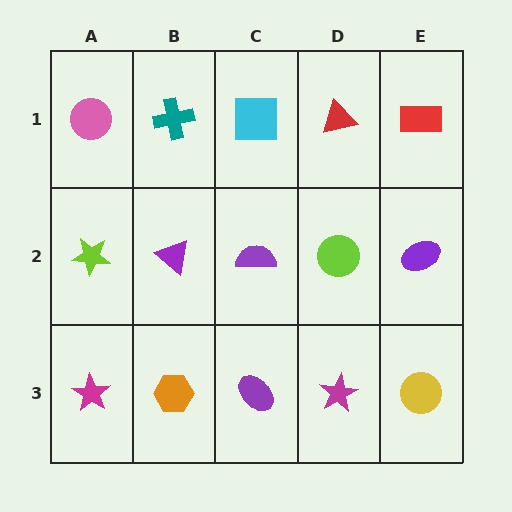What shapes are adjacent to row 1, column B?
A purple triangle (row 2, column B), a pink circle (row 1, column A), a cyan square (row 1, column C).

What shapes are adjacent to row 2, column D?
A red triangle (row 1, column D), a magenta star (row 3, column D), a purple semicircle (row 2, column C), a purple ellipse (row 2, column E).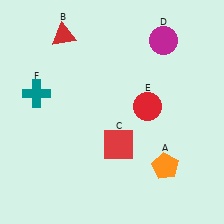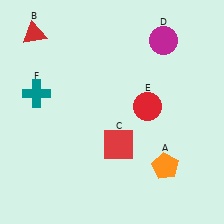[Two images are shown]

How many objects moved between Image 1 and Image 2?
1 object moved between the two images.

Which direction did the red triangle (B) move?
The red triangle (B) moved left.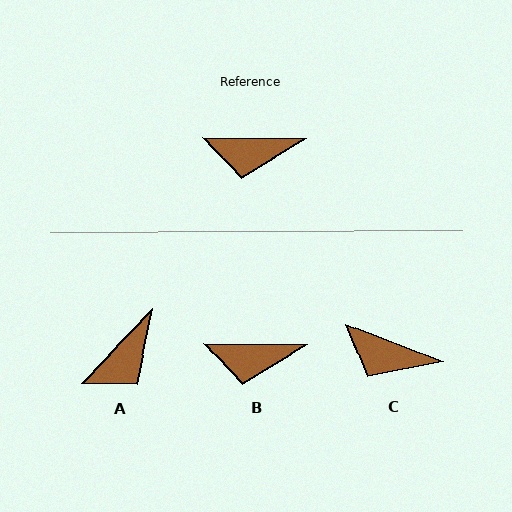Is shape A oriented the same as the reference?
No, it is off by about 47 degrees.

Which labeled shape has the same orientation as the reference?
B.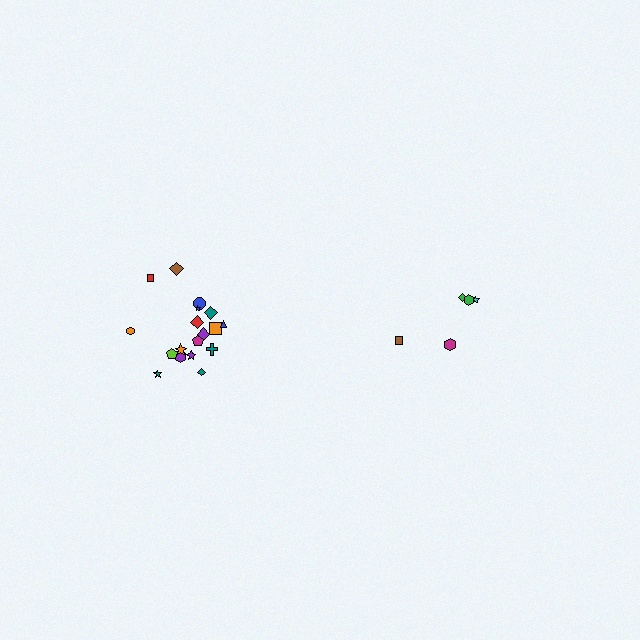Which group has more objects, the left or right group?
The left group.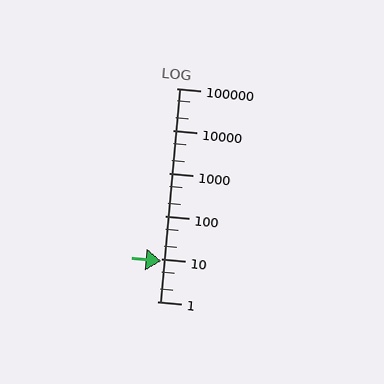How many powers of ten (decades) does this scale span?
The scale spans 5 decades, from 1 to 100000.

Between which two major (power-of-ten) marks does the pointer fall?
The pointer is between 1 and 10.